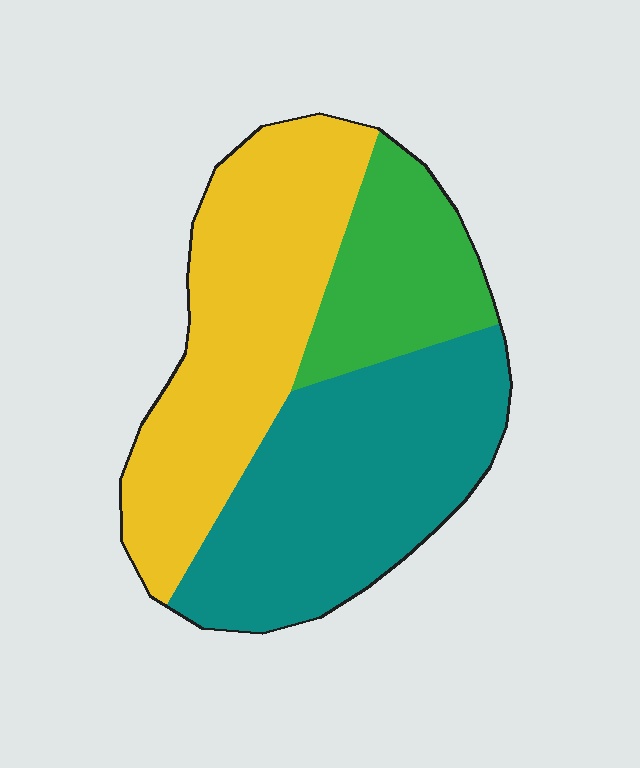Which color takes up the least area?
Green, at roughly 20%.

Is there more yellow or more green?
Yellow.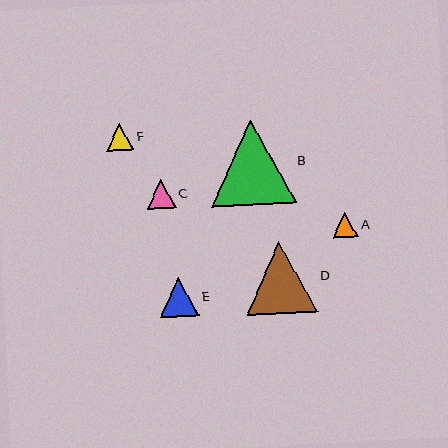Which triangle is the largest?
Triangle B is the largest with a size of approximately 84 pixels.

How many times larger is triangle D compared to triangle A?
Triangle D is approximately 2.8 times the size of triangle A.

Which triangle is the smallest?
Triangle A is the smallest with a size of approximately 26 pixels.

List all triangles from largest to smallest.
From largest to smallest: B, D, E, C, F, A.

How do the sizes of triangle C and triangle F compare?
Triangle C and triangle F are approximately the same size.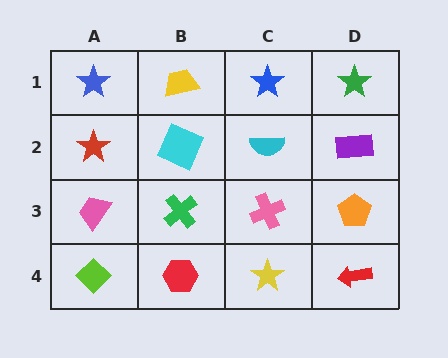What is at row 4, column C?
A yellow star.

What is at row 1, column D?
A green star.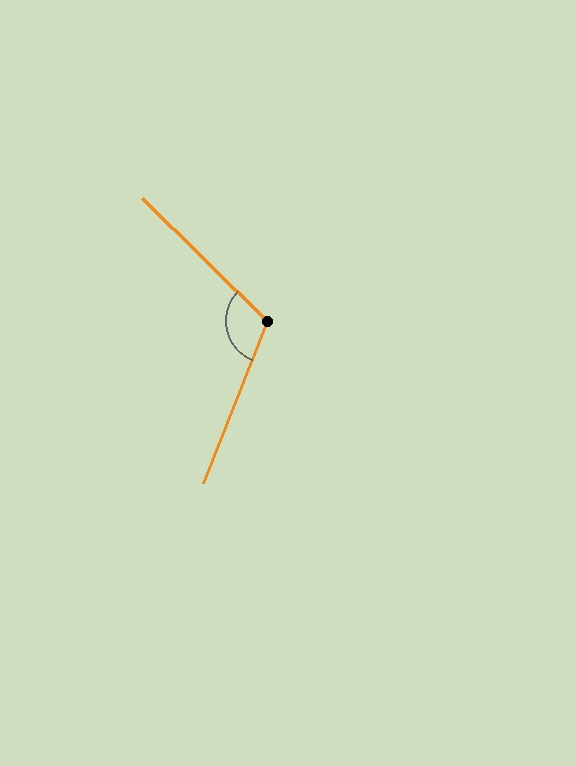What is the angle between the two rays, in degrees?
Approximately 113 degrees.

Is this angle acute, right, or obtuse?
It is obtuse.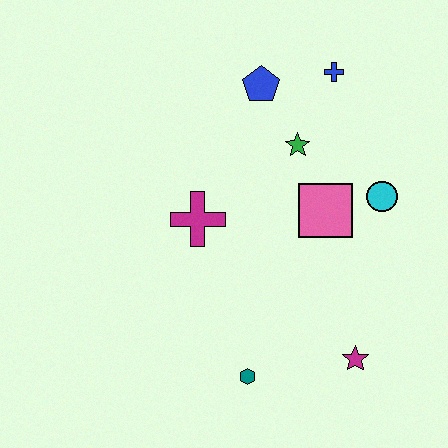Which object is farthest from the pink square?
The teal hexagon is farthest from the pink square.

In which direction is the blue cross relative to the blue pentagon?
The blue cross is to the right of the blue pentagon.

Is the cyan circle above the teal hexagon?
Yes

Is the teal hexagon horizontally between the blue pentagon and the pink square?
No